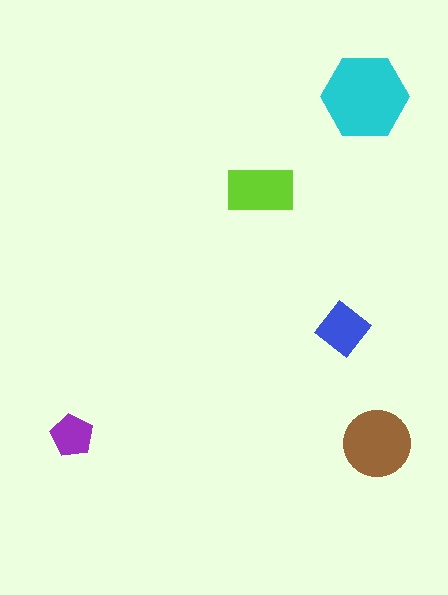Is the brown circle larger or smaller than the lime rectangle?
Larger.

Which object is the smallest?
The purple pentagon.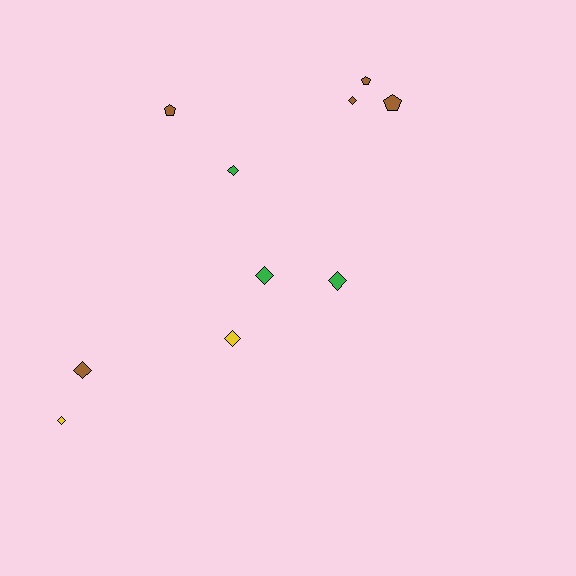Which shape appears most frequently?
Diamond, with 7 objects.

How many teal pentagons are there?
There are no teal pentagons.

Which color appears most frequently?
Brown, with 5 objects.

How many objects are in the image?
There are 10 objects.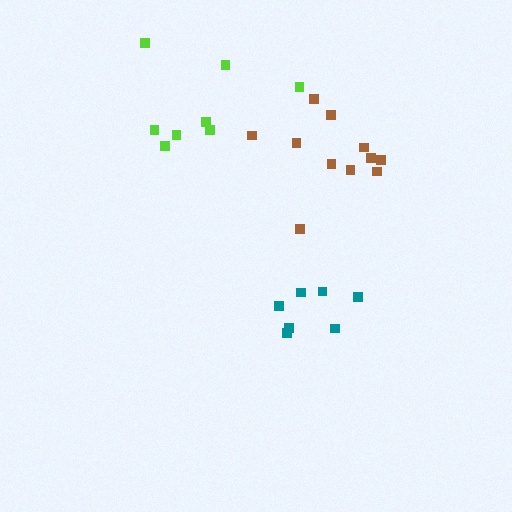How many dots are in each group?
Group 1: 7 dots, Group 2: 8 dots, Group 3: 11 dots (26 total).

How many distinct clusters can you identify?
There are 3 distinct clusters.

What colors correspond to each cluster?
The clusters are colored: teal, lime, brown.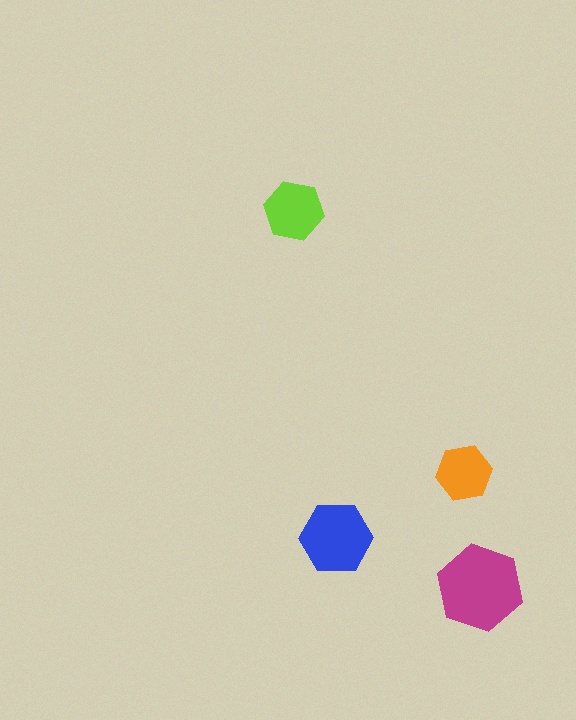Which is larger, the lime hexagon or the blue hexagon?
The blue one.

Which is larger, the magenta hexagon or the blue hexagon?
The magenta one.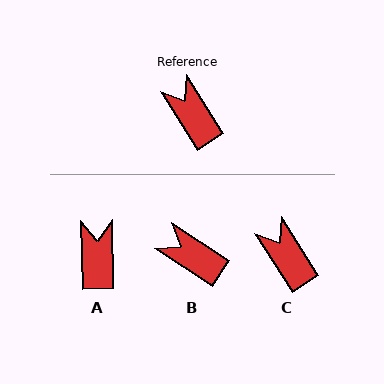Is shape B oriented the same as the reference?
No, it is off by about 24 degrees.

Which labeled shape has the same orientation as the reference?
C.